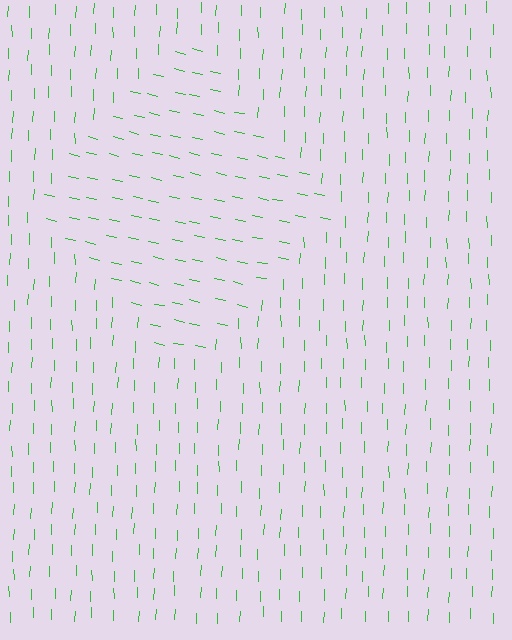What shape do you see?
I see a diamond.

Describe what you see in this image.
The image is filled with small green line segments. A diamond region in the image has lines oriented differently from the surrounding lines, creating a visible texture boundary.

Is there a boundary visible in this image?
Yes, there is a texture boundary formed by a change in line orientation.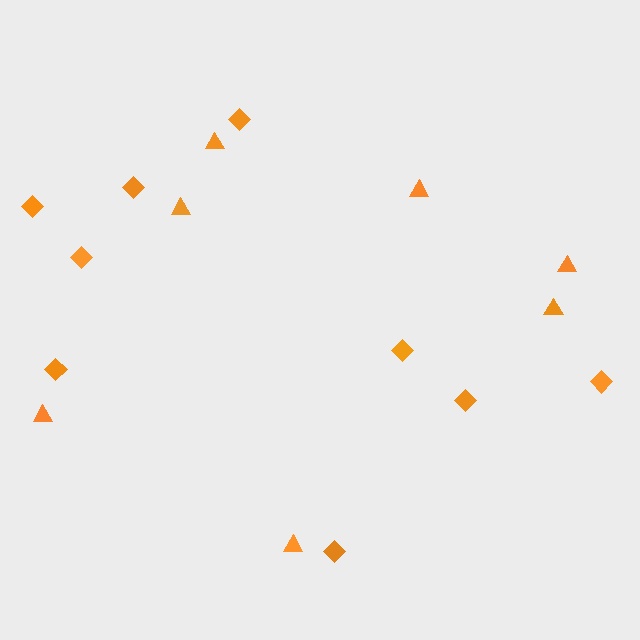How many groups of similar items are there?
There are 2 groups: one group of triangles (7) and one group of diamonds (9).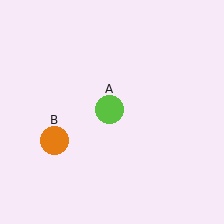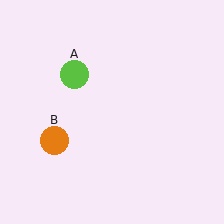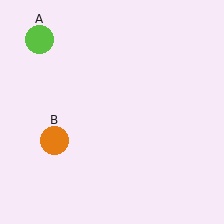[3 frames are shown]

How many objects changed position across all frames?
1 object changed position: lime circle (object A).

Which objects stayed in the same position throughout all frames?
Orange circle (object B) remained stationary.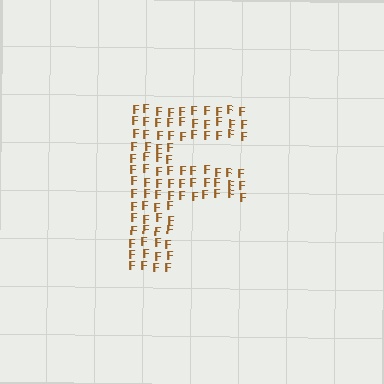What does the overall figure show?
The overall figure shows the letter F.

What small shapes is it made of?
It is made of small letter F's.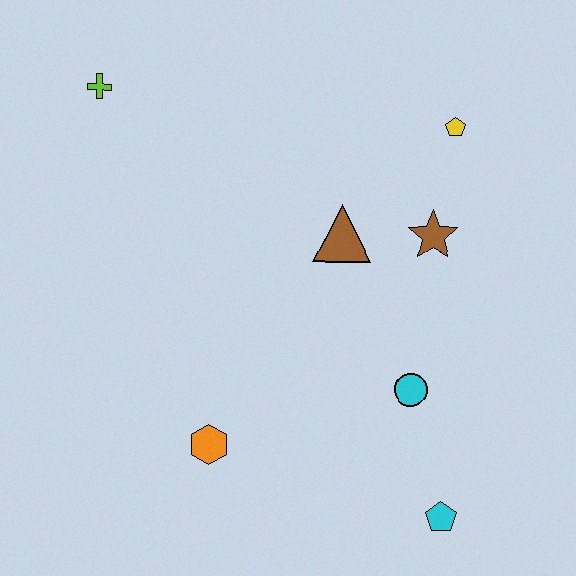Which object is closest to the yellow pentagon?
The brown star is closest to the yellow pentagon.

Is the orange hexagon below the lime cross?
Yes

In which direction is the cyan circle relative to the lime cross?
The cyan circle is to the right of the lime cross.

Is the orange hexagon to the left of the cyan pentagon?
Yes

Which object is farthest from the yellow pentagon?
The orange hexagon is farthest from the yellow pentagon.